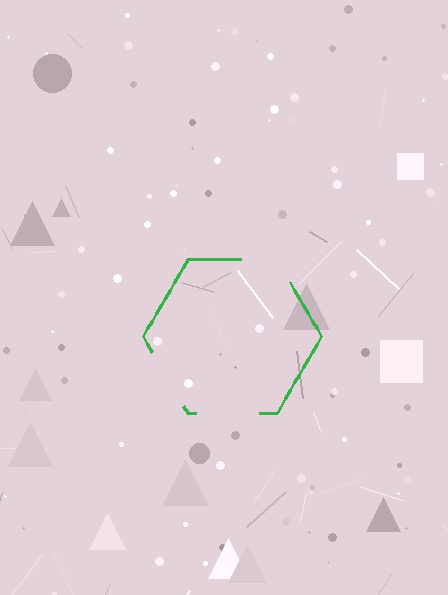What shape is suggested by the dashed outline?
The dashed outline suggests a hexagon.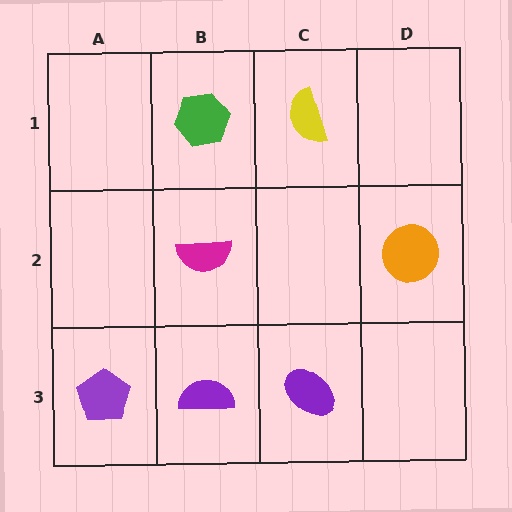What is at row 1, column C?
A yellow semicircle.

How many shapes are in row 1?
2 shapes.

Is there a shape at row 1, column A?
No, that cell is empty.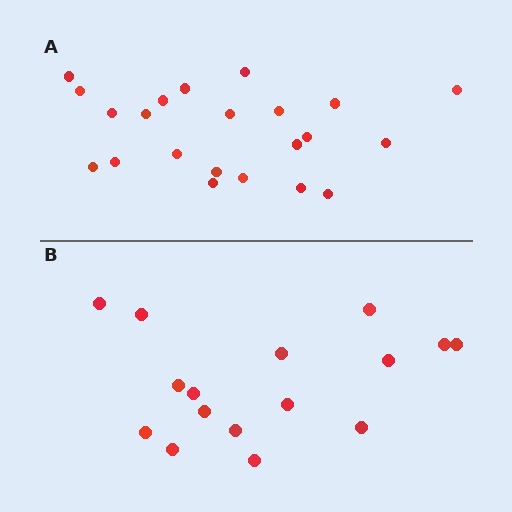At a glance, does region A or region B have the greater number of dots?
Region A (the top region) has more dots.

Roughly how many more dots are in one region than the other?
Region A has about 6 more dots than region B.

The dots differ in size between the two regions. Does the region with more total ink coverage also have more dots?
No. Region B has more total ink coverage because its dots are larger, but region A actually contains more individual dots. Total area can be misleading — the number of items is what matters here.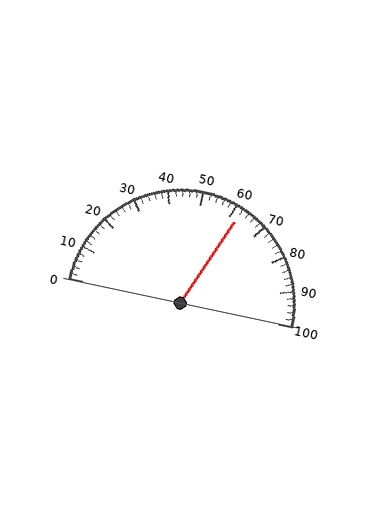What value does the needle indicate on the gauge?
The needle indicates approximately 62.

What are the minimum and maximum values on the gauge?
The gauge ranges from 0 to 100.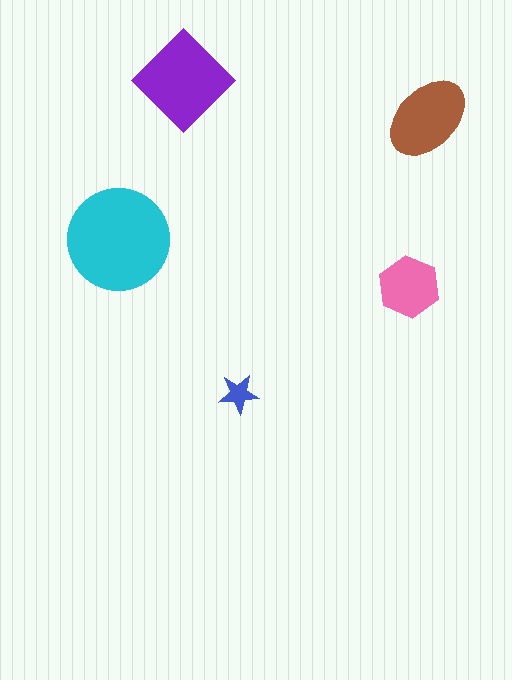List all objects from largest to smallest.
The cyan circle, the purple diamond, the brown ellipse, the pink hexagon, the blue star.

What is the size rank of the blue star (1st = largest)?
5th.